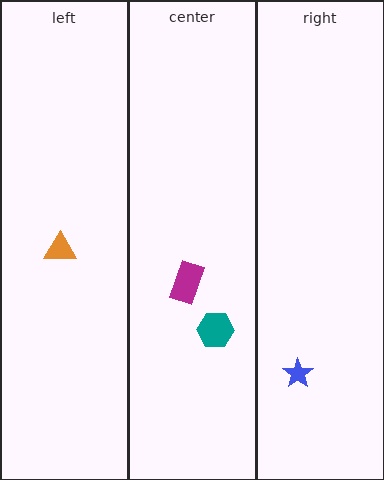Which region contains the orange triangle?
The left region.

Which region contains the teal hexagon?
The center region.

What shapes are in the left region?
The orange triangle.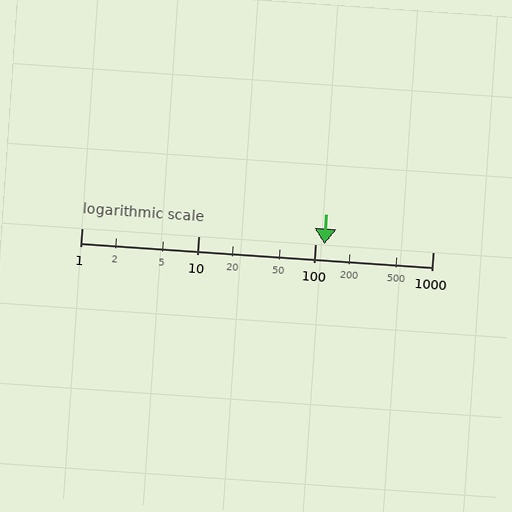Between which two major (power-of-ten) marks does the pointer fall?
The pointer is between 100 and 1000.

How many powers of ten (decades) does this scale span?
The scale spans 3 decades, from 1 to 1000.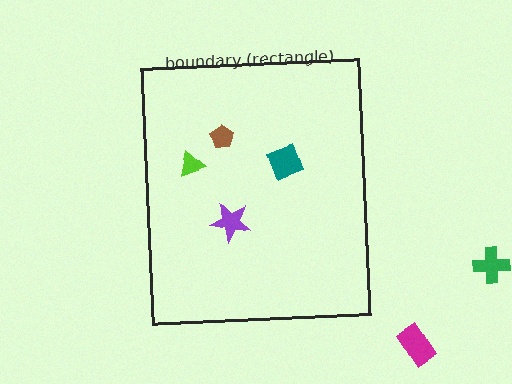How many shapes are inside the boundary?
4 inside, 2 outside.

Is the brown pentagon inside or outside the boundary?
Inside.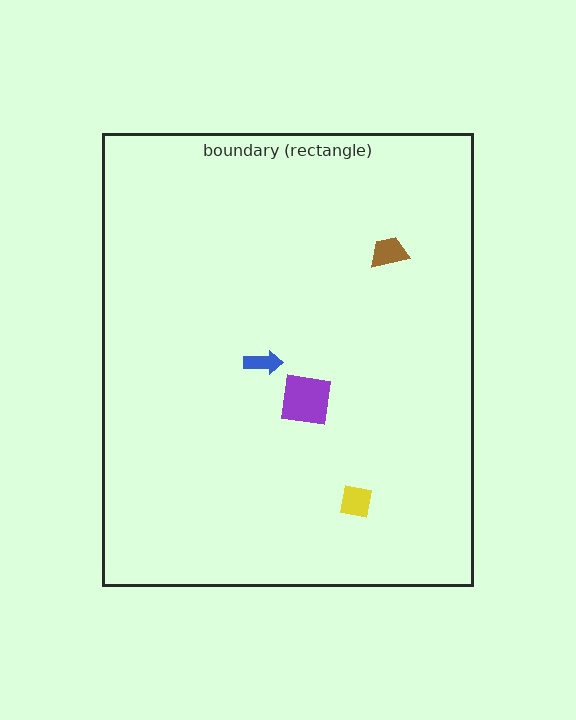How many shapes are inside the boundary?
4 inside, 0 outside.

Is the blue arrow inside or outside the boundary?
Inside.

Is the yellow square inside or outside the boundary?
Inside.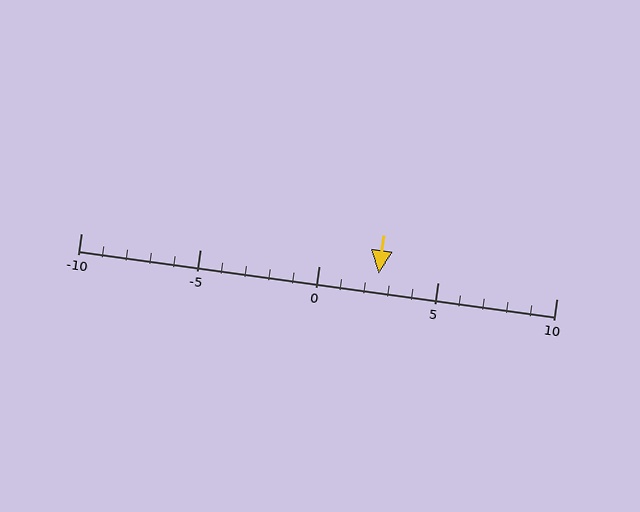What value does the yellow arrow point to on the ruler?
The yellow arrow points to approximately 2.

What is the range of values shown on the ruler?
The ruler shows values from -10 to 10.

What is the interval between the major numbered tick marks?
The major tick marks are spaced 5 units apart.